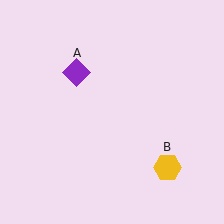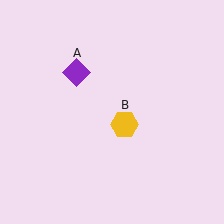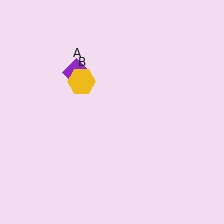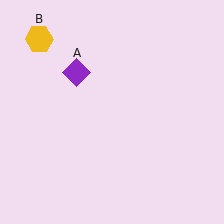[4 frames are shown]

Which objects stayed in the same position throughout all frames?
Purple diamond (object A) remained stationary.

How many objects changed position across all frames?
1 object changed position: yellow hexagon (object B).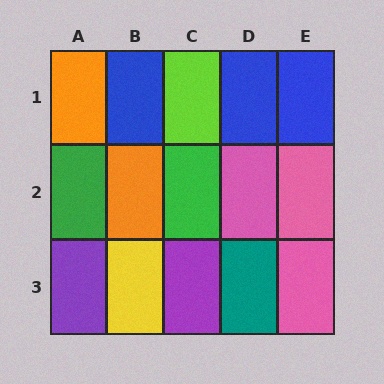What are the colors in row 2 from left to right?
Green, orange, green, pink, pink.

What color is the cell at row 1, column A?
Orange.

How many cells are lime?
1 cell is lime.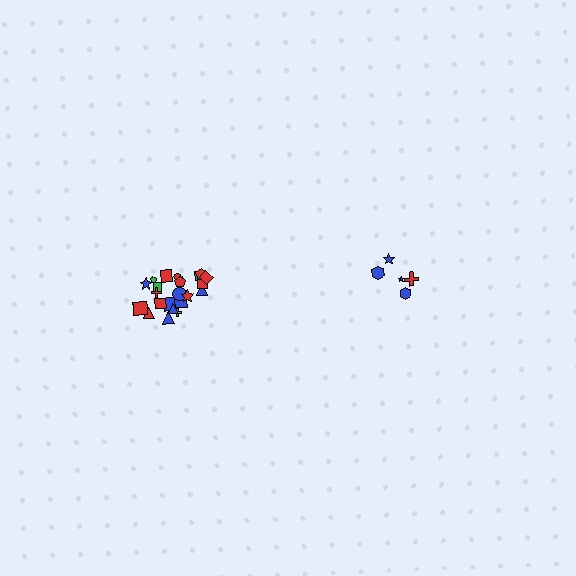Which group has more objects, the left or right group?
The left group.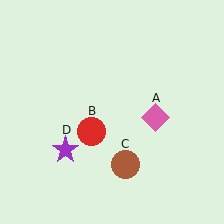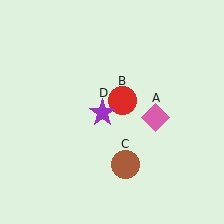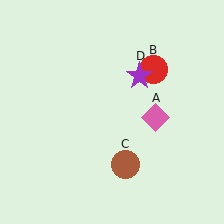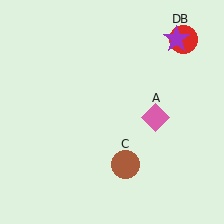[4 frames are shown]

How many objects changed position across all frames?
2 objects changed position: red circle (object B), purple star (object D).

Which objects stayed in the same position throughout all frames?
Pink diamond (object A) and brown circle (object C) remained stationary.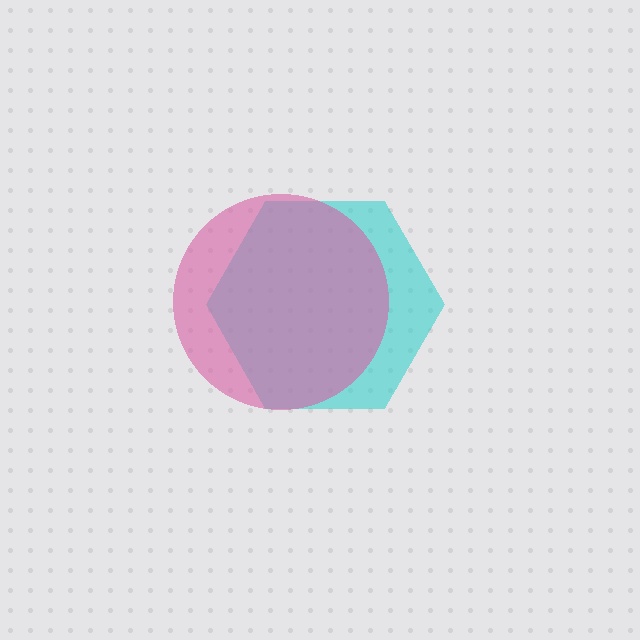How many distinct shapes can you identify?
There are 2 distinct shapes: a cyan hexagon, a pink circle.